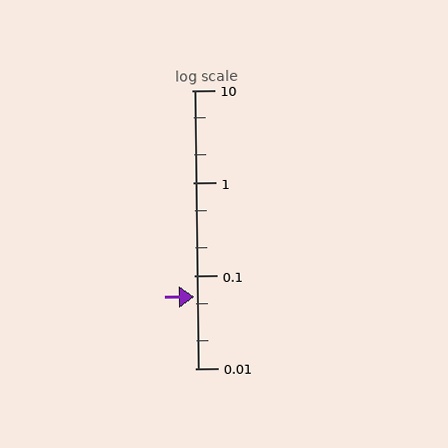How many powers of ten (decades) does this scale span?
The scale spans 3 decades, from 0.01 to 10.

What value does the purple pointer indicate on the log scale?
The pointer indicates approximately 0.059.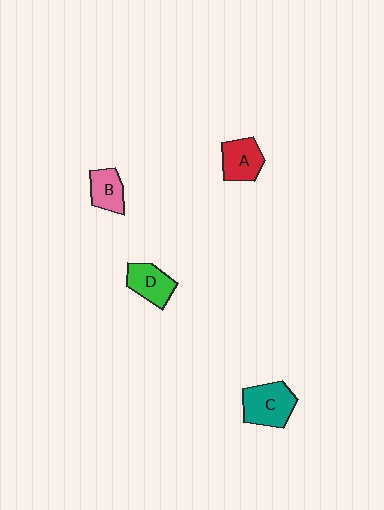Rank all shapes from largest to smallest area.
From largest to smallest: C (teal), A (red), D (green), B (pink).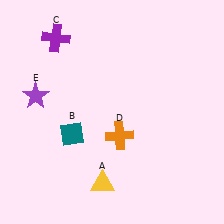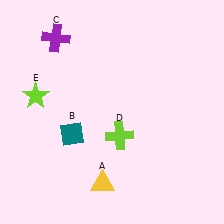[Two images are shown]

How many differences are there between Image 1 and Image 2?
There are 2 differences between the two images.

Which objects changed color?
D changed from orange to lime. E changed from purple to lime.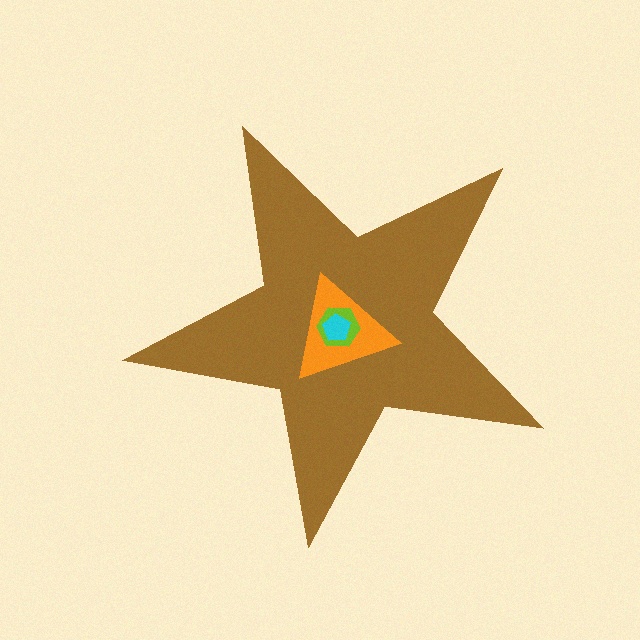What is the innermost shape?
The cyan pentagon.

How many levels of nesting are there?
4.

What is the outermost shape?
The brown star.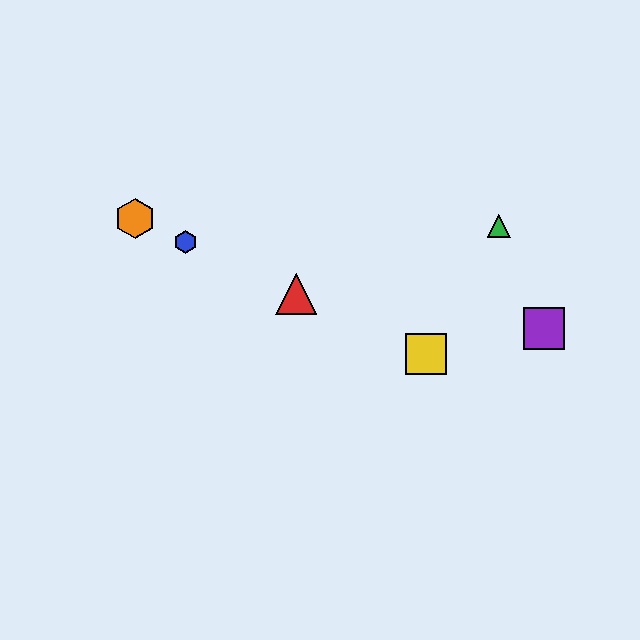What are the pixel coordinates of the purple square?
The purple square is at (544, 328).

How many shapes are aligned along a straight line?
4 shapes (the red triangle, the blue hexagon, the yellow square, the orange hexagon) are aligned along a straight line.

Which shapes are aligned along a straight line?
The red triangle, the blue hexagon, the yellow square, the orange hexagon are aligned along a straight line.